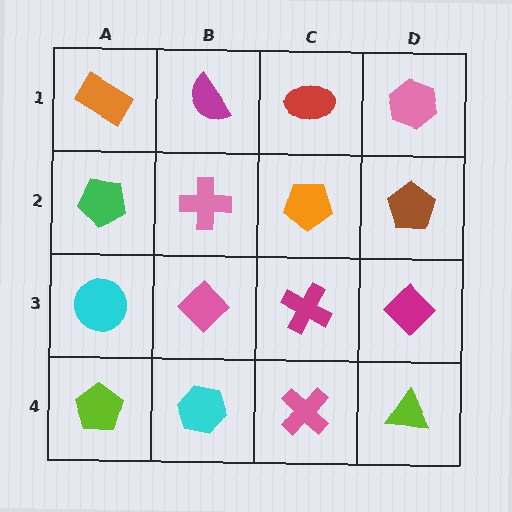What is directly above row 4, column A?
A cyan circle.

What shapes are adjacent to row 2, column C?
A red ellipse (row 1, column C), a magenta cross (row 3, column C), a pink cross (row 2, column B), a brown pentagon (row 2, column D).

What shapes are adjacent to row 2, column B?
A magenta semicircle (row 1, column B), a pink diamond (row 3, column B), a green pentagon (row 2, column A), an orange pentagon (row 2, column C).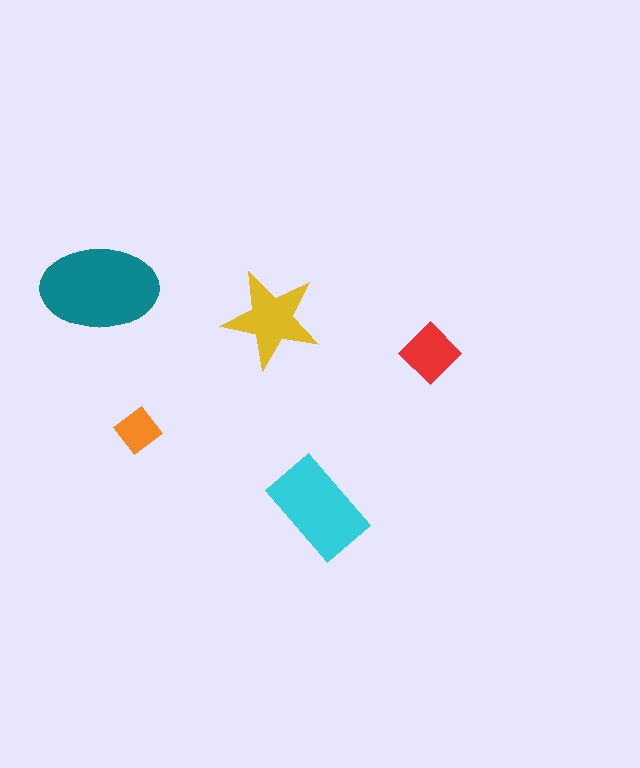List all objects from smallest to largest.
The orange diamond, the red diamond, the yellow star, the cyan rectangle, the teal ellipse.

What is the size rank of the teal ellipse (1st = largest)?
1st.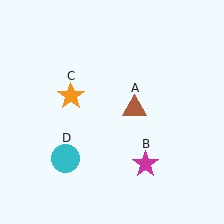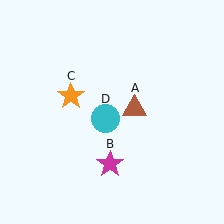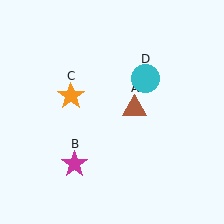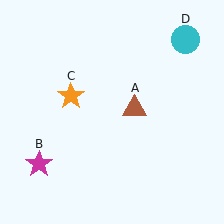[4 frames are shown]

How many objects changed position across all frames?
2 objects changed position: magenta star (object B), cyan circle (object D).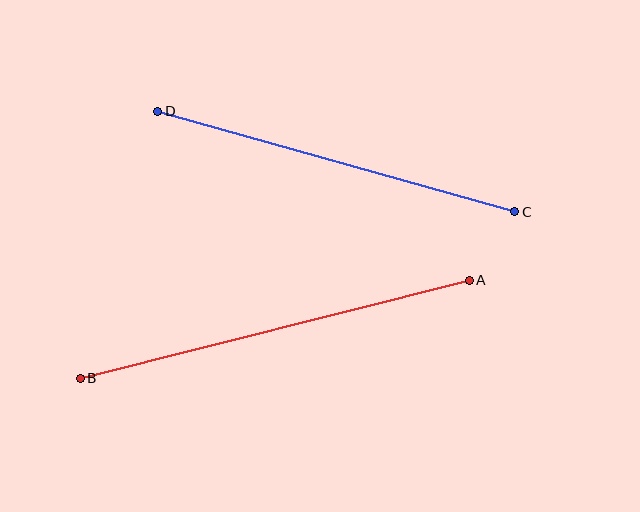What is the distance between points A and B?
The distance is approximately 401 pixels.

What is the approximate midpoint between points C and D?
The midpoint is at approximately (336, 161) pixels.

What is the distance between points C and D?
The distance is approximately 371 pixels.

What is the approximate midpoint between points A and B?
The midpoint is at approximately (275, 329) pixels.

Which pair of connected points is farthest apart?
Points A and B are farthest apart.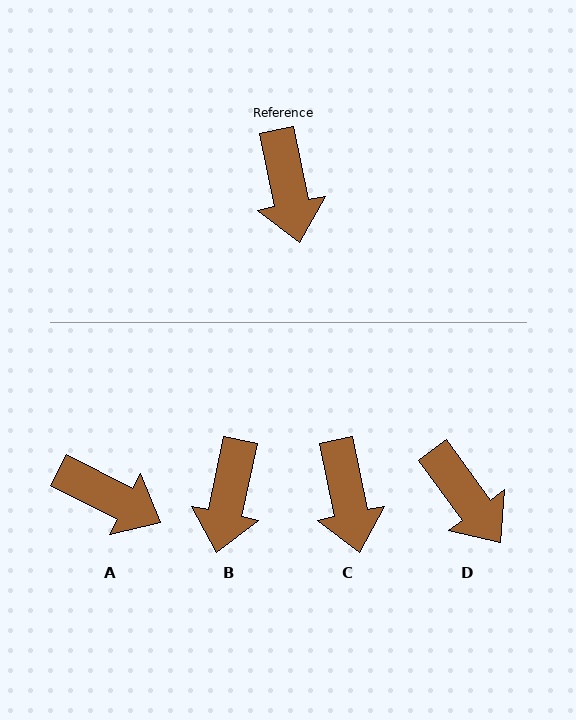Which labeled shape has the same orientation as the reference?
C.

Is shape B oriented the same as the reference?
No, it is off by about 23 degrees.